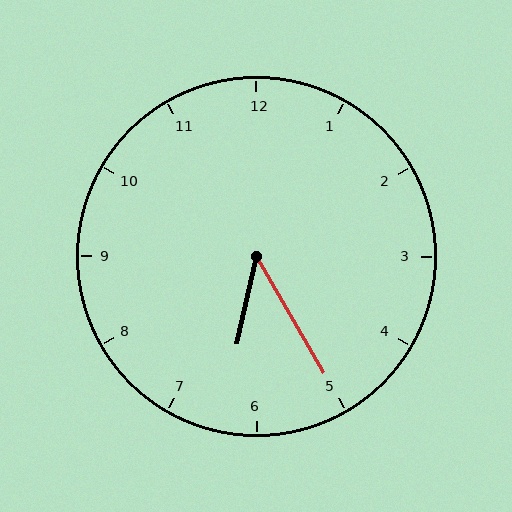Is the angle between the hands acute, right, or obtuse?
It is acute.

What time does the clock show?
6:25.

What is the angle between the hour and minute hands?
Approximately 42 degrees.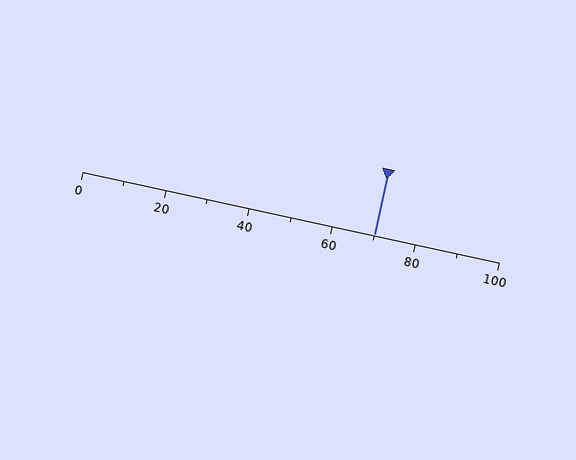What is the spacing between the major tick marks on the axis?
The major ticks are spaced 20 apart.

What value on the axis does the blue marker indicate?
The marker indicates approximately 70.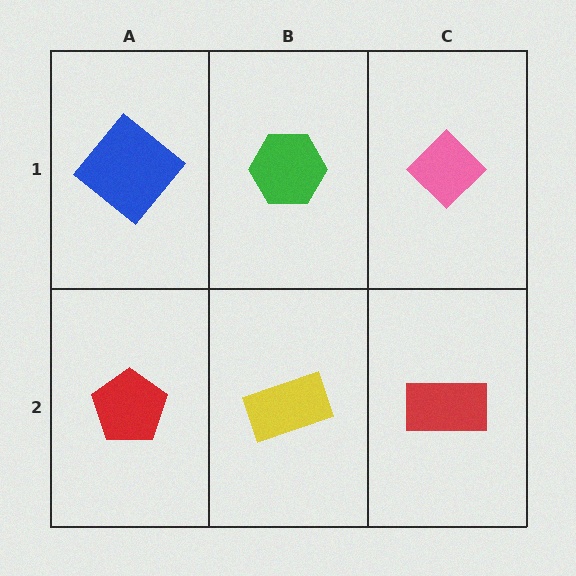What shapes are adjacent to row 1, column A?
A red pentagon (row 2, column A), a green hexagon (row 1, column B).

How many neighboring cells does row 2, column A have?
2.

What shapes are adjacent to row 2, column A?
A blue diamond (row 1, column A), a yellow rectangle (row 2, column B).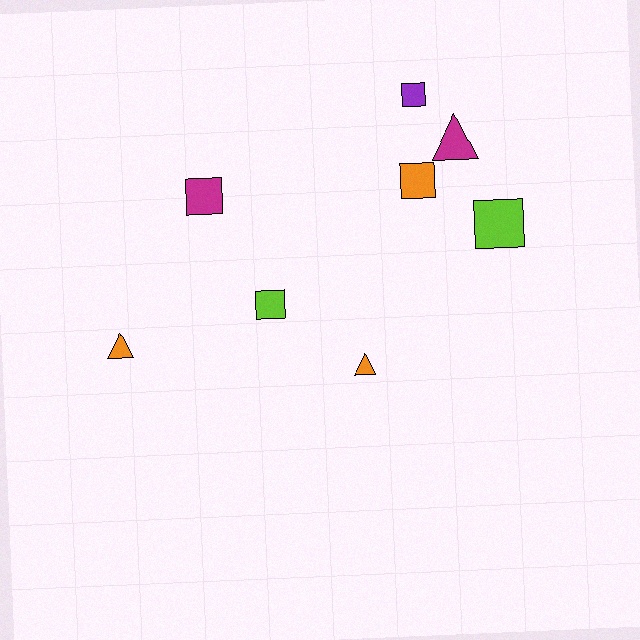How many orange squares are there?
There is 1 orange square.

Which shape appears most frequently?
Square, with 5 objects.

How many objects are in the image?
There are 8 objects.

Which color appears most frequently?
Orange, with 3 objects.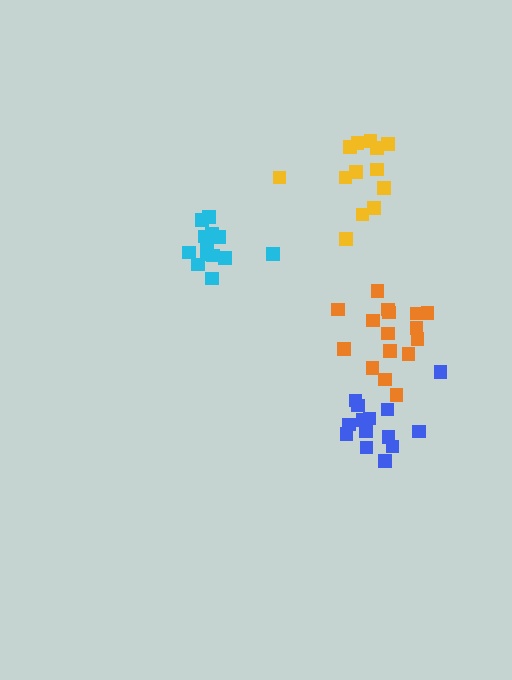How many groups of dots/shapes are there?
There are 4 groups.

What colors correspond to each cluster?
The clusters are colored: cyan, blue, yellow, orange.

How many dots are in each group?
Group 1: 13 dots, Group 2: 14 dots, Group 3: 13 dots, Group 4: 16 dots (56 total).